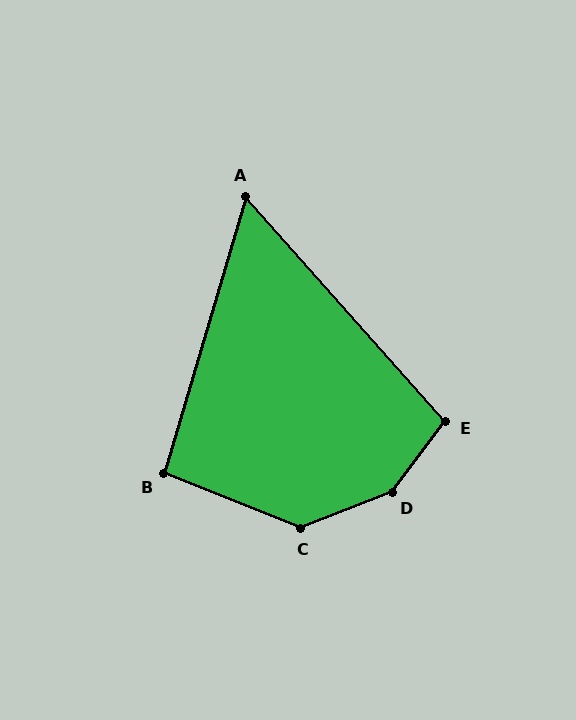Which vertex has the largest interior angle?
D, at approximately 148 degrees.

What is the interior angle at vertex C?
Approximately 137 degrees (obtuse).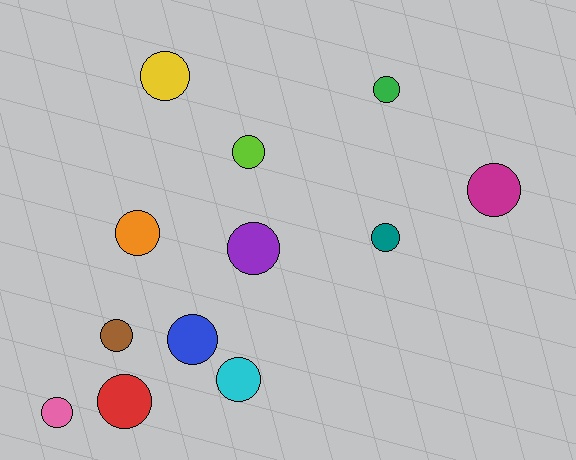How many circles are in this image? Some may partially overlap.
There are 12 circles.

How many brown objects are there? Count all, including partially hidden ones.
There is 1 brown object.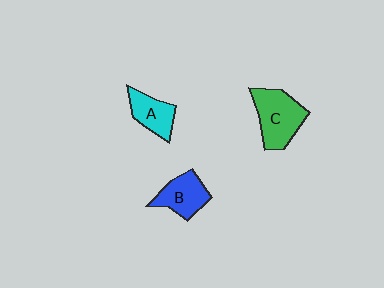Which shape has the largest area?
Shape C (green).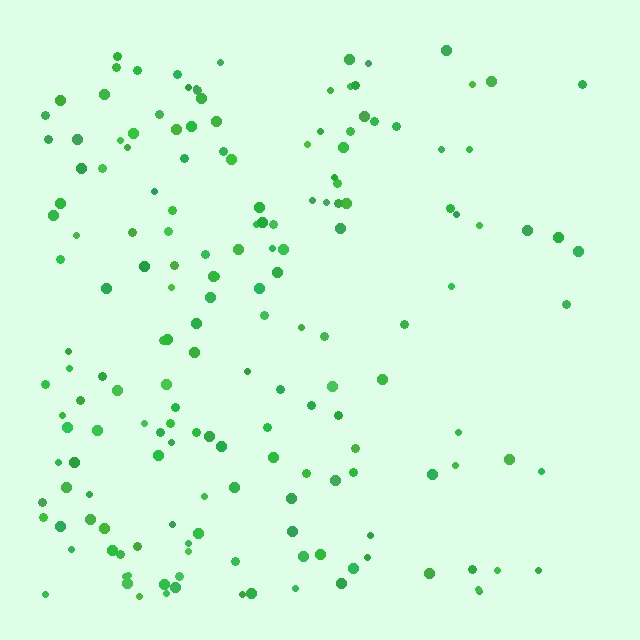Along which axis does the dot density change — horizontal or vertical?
Horizontal.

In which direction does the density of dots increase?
From right to left, with the left side densest.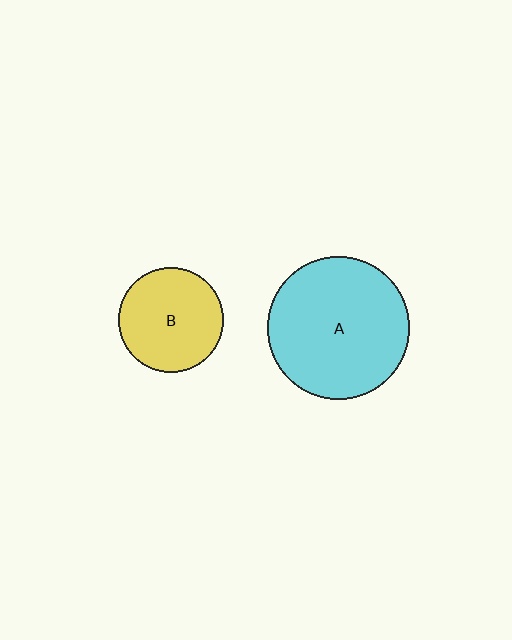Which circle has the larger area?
Circle A (cyan).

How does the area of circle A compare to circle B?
Approximately 1.8 times.